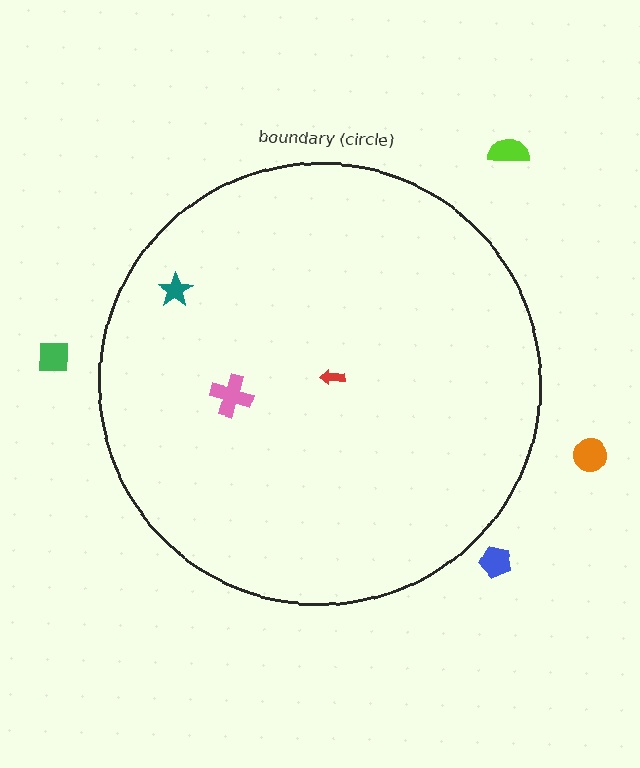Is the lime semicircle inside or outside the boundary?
Outside.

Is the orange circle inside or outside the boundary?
Outside.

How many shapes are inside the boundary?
3 inside, 4 outside.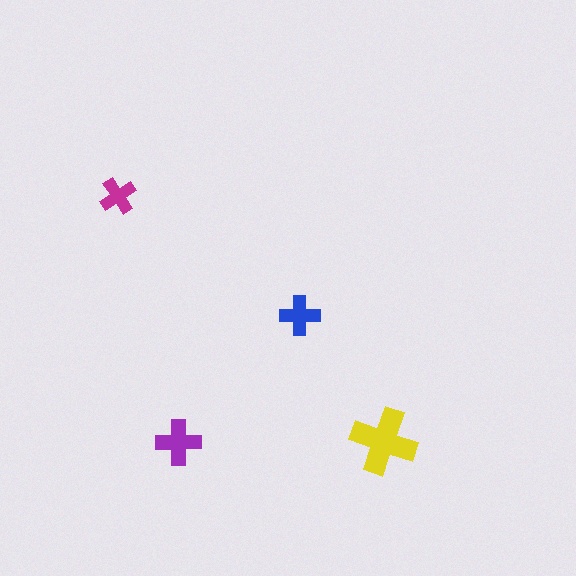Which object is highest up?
The magenta cross is topmost.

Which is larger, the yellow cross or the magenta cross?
The yellow one.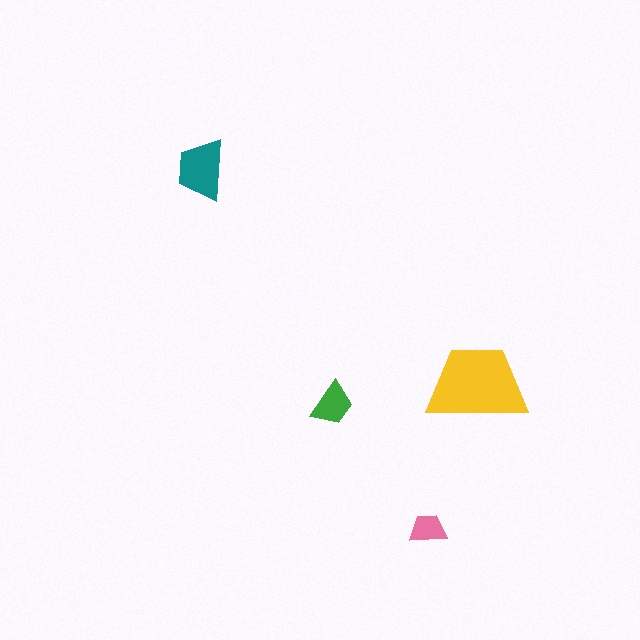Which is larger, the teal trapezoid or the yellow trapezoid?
The yellow one.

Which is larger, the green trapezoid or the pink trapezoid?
The green one.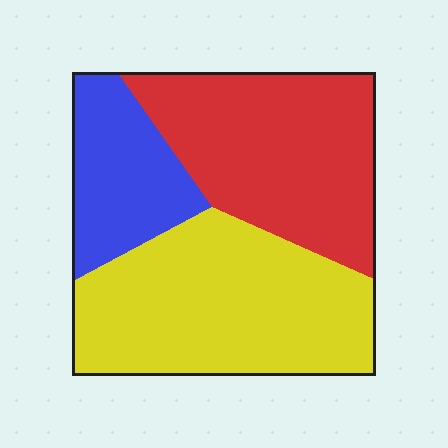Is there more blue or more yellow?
Yellow.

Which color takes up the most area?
Yellow, at roughly 45%.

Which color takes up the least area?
Blue, at roughly 20%.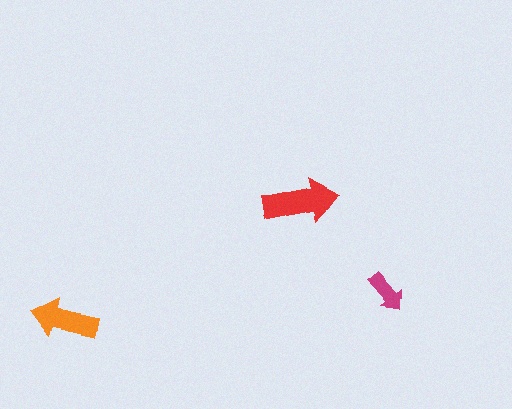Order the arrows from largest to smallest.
the red one, the orange one, the magenta one.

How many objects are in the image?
There are 3 objects in the image.